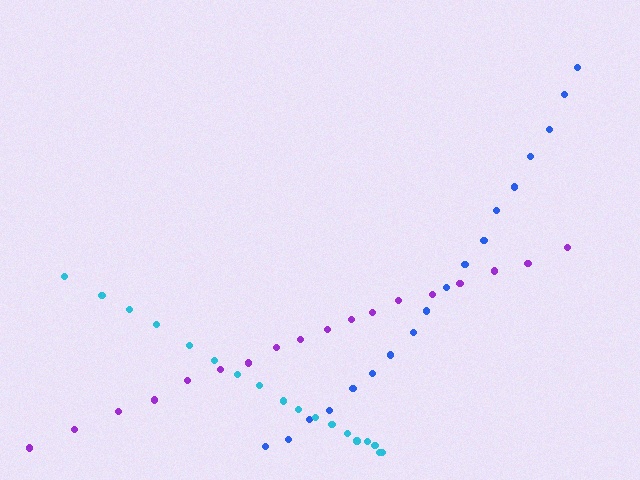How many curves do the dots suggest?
There are 3 distinct paths.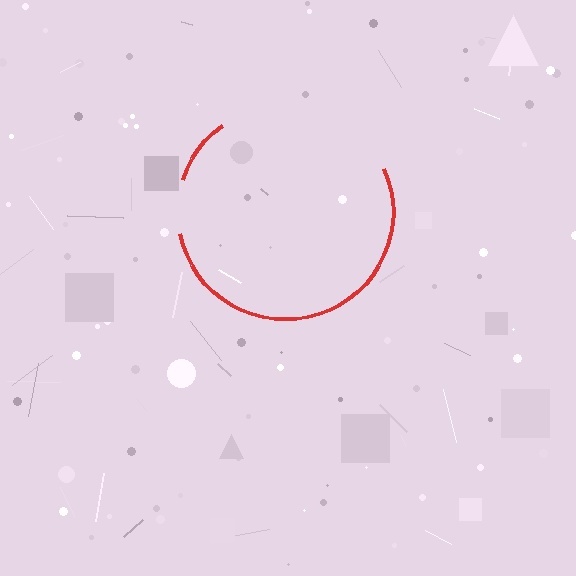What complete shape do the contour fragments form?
The contour fragments form a circle.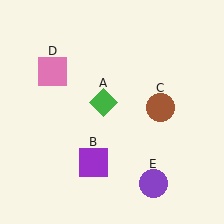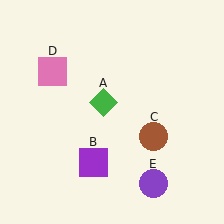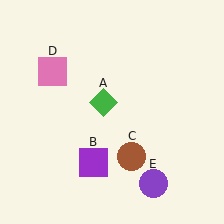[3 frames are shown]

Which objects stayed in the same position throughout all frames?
Green diamond (object A) and purple square (object B) and pink square (object D) and purple circle (object E) remained stationary.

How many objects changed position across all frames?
1 object changed position: brown circle (object C).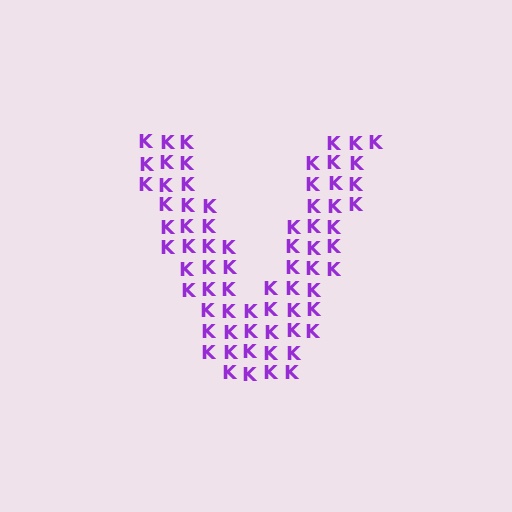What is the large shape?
The large shape is the letter V.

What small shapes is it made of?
It is made of small letter K's.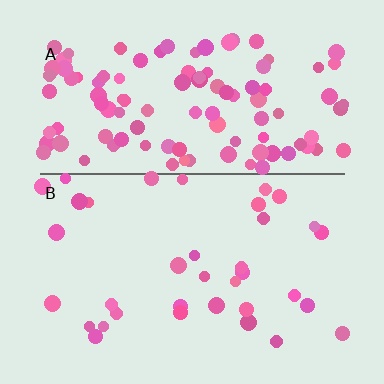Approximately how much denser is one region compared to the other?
Approximately 3.1× — region A over region B.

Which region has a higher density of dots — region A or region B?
A (the top).